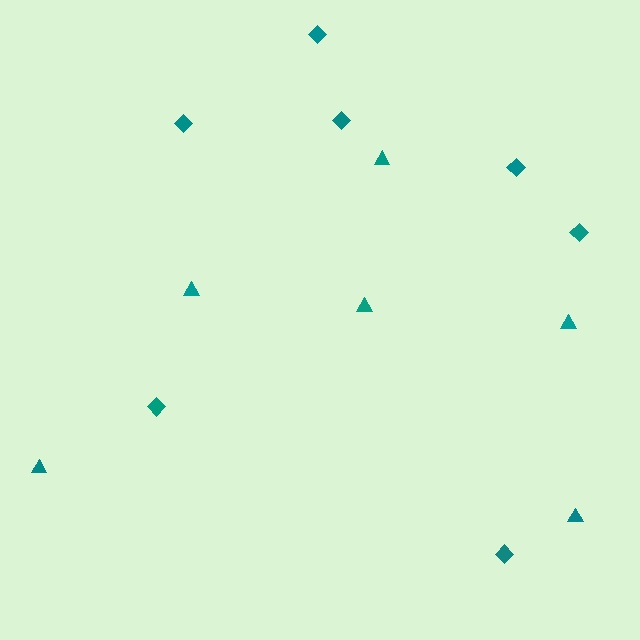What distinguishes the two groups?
There are 2 groups: one group of triangles (6) and one group of diamonds (7).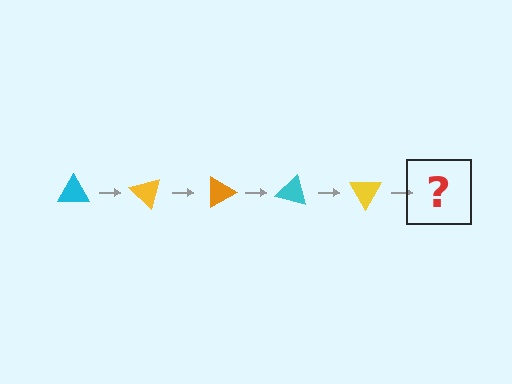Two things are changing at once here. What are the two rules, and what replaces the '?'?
The two rules are that it rotates 45 degrees each step and the color cycles through cyan, yellow, and orange. The '?' should be an orange triangle, rotated 225 degrees from the start.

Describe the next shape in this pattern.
It should be an orange triangle, rotated 225 degrees from the start.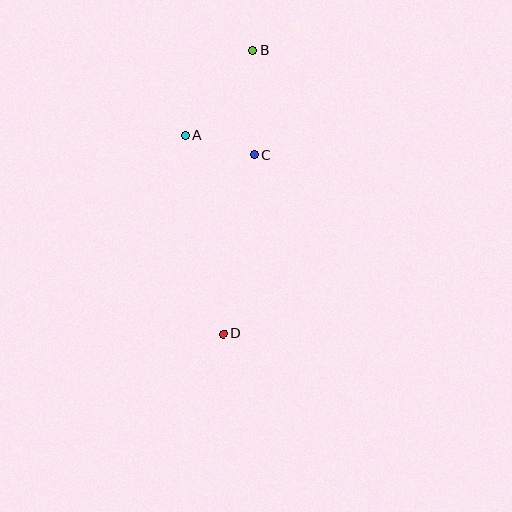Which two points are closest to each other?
Points A and C are closest to each other.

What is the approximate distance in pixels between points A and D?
The distance between A and D is approximately 202 pixels.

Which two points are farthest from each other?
Points B and D are farthest from each other.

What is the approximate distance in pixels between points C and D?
The distance between C and D is approximately 182 pixels.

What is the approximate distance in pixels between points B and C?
The distance between B and C is approximately 104 pixels.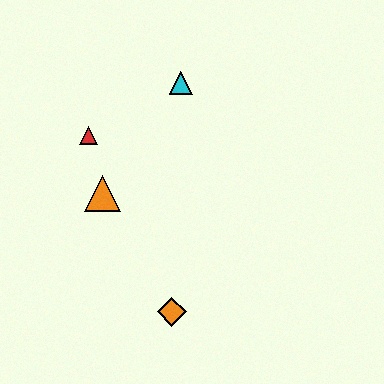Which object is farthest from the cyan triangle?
The orange diamond is farthest from the cyan triangle.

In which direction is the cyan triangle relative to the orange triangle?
The cyan triangle is above the orange triangle.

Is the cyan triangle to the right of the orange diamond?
Yes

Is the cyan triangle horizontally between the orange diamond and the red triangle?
No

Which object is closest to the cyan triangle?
The red triangle is closest to the cyan triangle.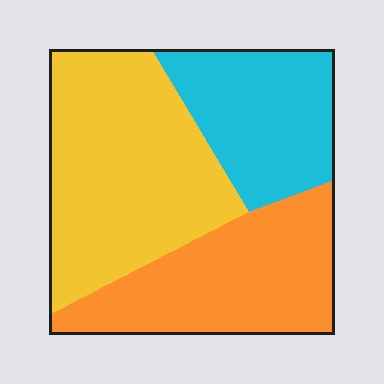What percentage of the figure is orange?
Orange covers roughly 30% of the figure.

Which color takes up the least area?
Cyan, at roughly 25%.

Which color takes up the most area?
Yellow, at roughly 45%.